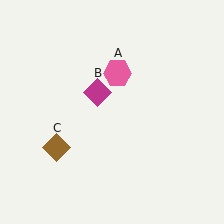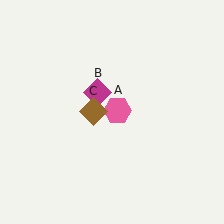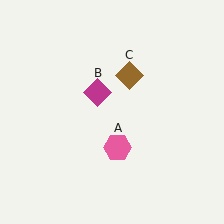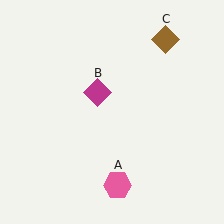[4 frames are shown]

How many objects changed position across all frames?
2 objects changed position: pink hexagon (object A), brown diamond (object C).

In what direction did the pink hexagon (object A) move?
The pink hexagon (object A) moved down.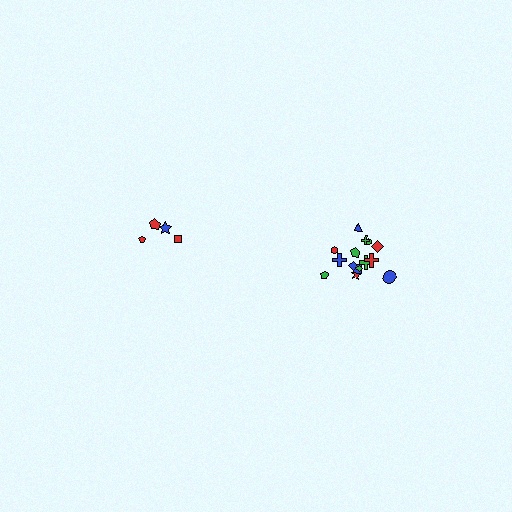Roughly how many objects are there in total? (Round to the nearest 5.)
Roughly 20 objects in total.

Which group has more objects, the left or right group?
The right group.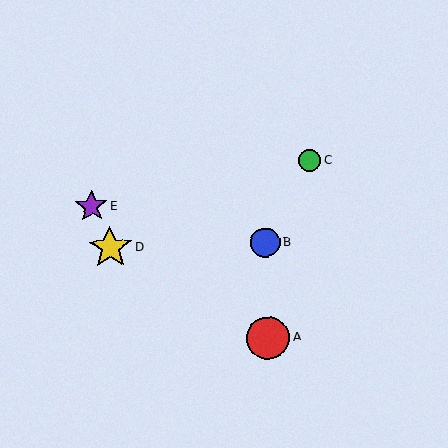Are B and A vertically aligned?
Yes, both are at x≈265.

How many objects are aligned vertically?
2 objects (A, B) are aligned vertically.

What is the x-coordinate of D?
Object D is at x≈110.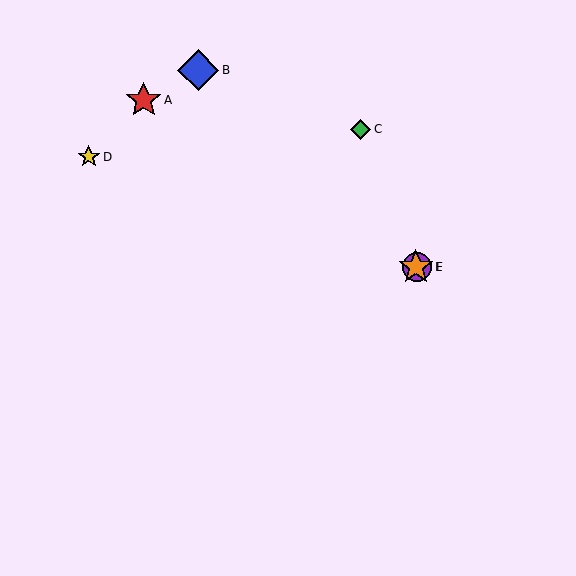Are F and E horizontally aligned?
Yes, both are at y≈267.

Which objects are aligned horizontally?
Objects E, F are aligned horizontally.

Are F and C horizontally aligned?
No, F is at y≈267 and C is at y≈129.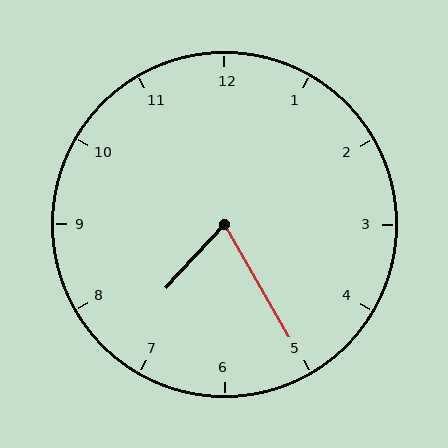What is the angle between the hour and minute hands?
Approximately 72 degrees.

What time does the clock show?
7:25.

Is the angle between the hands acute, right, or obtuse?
It is acute.